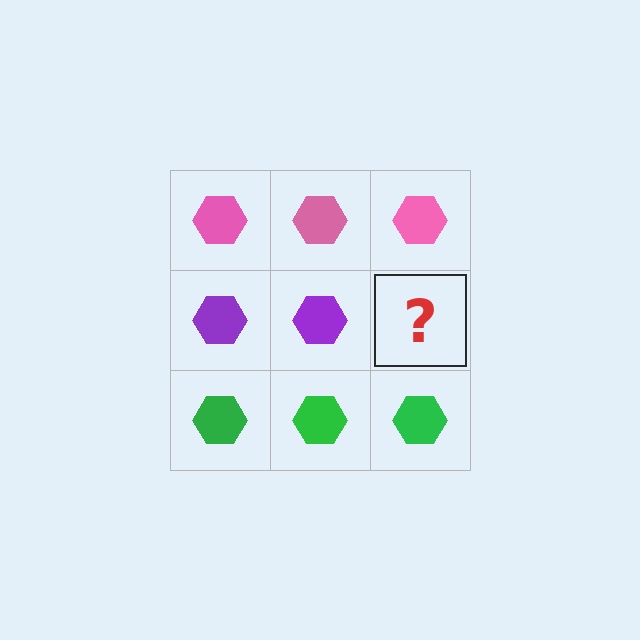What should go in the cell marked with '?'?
The missing cell should contain a purple hexagon.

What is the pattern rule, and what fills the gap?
The rule is that each row has a consistent color. The gap should be filled with a purple hexagon.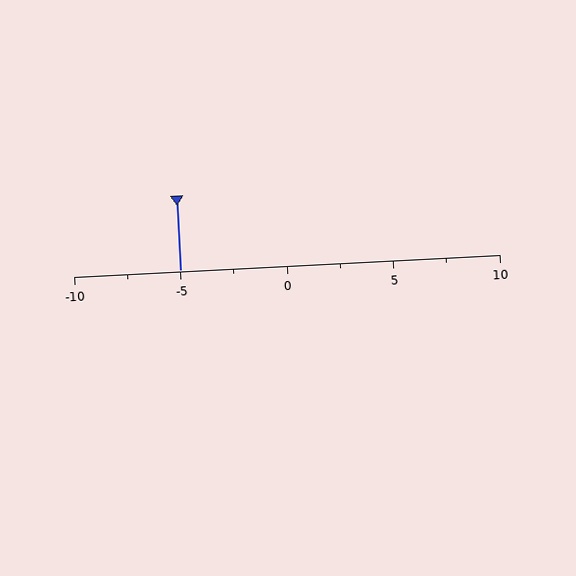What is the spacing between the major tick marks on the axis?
The major ticks are spaced 5 apart.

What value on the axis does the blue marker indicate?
The marker indicates approximately -5.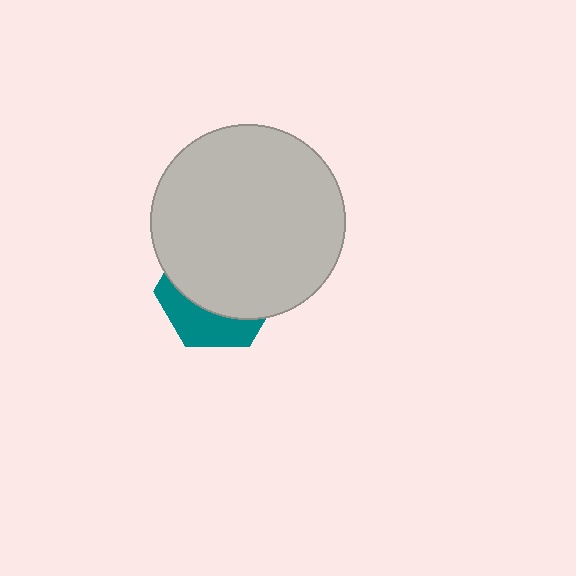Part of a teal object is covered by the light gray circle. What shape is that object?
It is a hexagon.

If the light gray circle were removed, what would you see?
You would see the complete teal hexagon.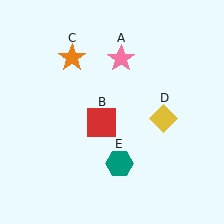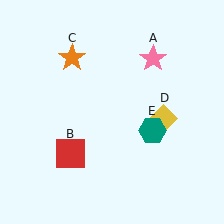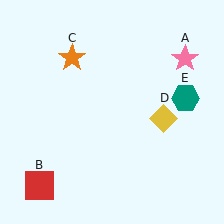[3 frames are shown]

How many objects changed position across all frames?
3 objects changed position: pink star (object A), red square (object B), teal hexagon (object E).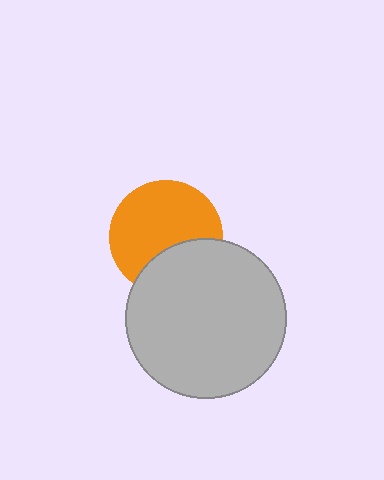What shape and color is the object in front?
The object in front is a light gray circle.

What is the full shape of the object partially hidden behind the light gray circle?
The partially hidden object is an orange circle.